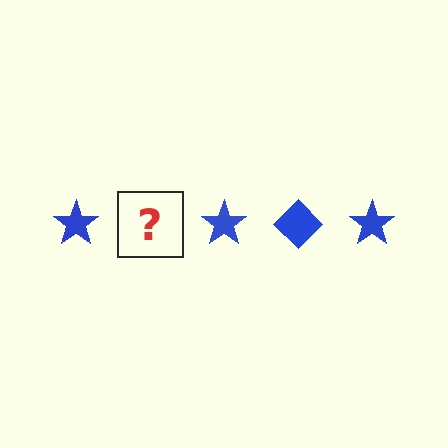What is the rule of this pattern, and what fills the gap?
The rule is that the pattern cycles through star, diamond shapes in blue. The gap should be filled with a blue diamond.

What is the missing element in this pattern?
The missing element is a blue diamond.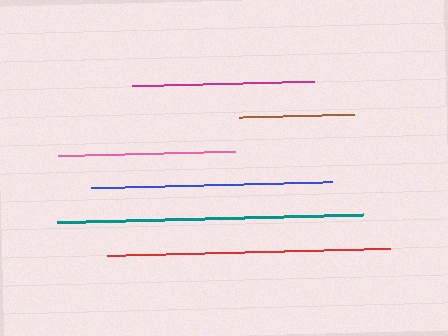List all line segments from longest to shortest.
From longest to shortest: teal, red, blue, magenta, pink, brown.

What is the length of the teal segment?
The teal segment is approximately 306 pixels long.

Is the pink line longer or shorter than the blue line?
The blue line is longer than the pink line.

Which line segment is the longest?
The teal line is the longest at approximately 306 pixels.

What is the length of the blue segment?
The blue segment is approximately 241 pixels long.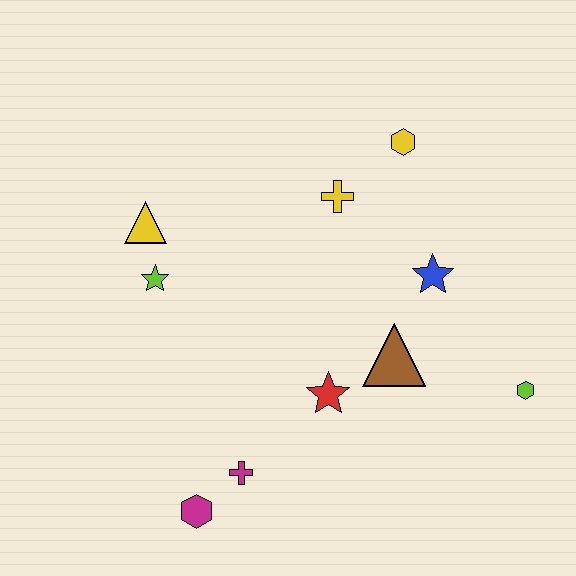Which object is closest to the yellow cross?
The yellow hexagon is closest to the yellow cross.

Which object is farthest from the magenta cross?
The yellow hexagon is farthest from the magenta cross.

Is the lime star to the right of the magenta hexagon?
No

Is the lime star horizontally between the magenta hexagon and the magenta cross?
No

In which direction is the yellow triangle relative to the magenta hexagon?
The yellow triangle is above the magenta hexagon.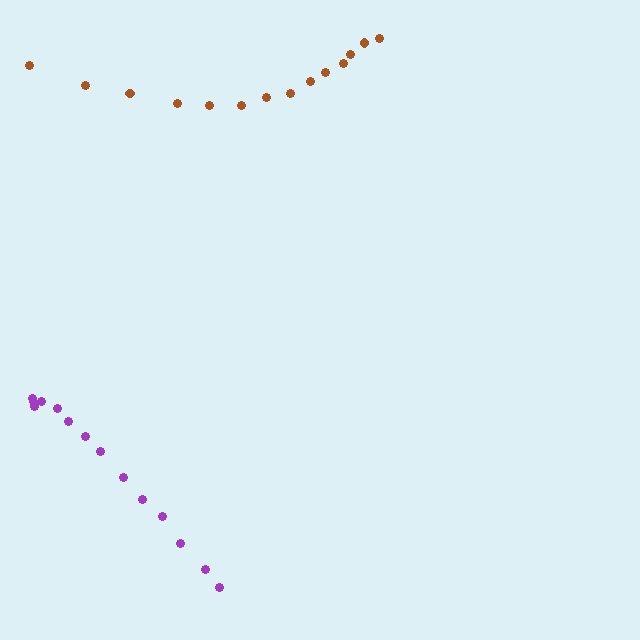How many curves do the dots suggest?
There are 2 distinct paths.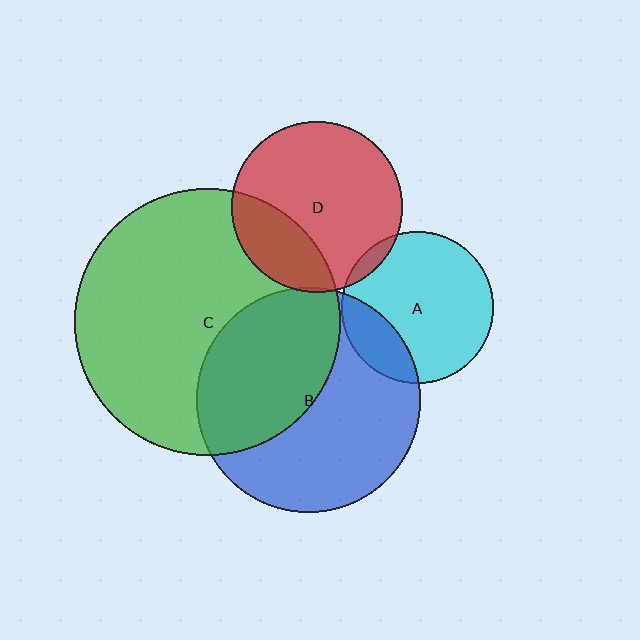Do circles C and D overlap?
Yes.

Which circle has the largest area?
Circle C (green).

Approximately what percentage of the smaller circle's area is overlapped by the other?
Approximately 25%.